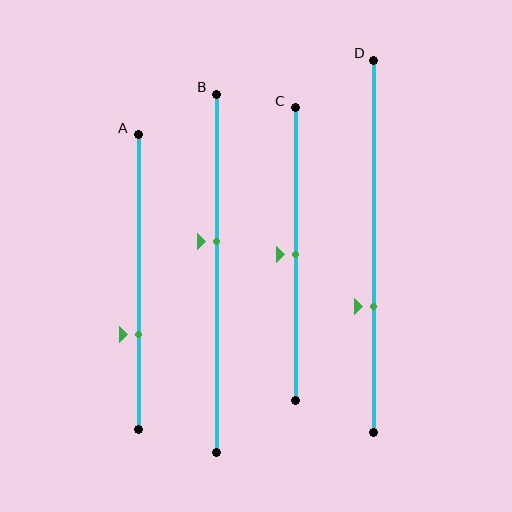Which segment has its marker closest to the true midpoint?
Segment C has its marker closest to the true midpoint.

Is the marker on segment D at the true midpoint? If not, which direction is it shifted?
No, the marker on segment D is shifted downward by about 16% of the segment length.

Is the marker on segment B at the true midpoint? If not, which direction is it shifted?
No, the marker on segment B is shifted upward by about 9% of the segment length.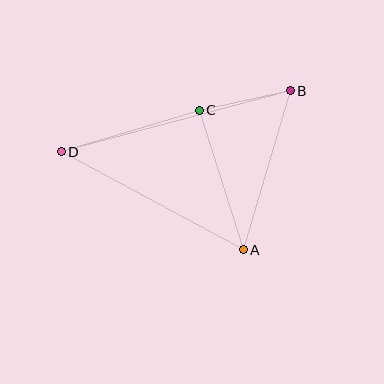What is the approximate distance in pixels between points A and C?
The distance between A and C is approximately 146 pixels.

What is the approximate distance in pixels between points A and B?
The distance between A and B is approximately 166 pixels.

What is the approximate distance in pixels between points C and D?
The distance between C and D is approximately 144 pixels.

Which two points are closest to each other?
Points B and C are closest to each other.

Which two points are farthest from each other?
Points B and D are farthest from each other.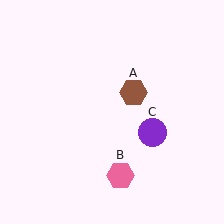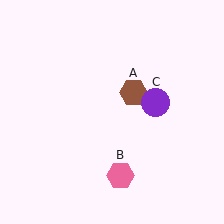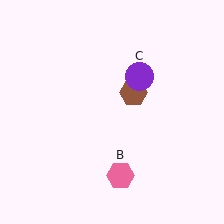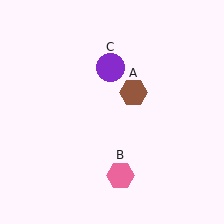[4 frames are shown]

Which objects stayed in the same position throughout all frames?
Brown hexagon (object A) and pink hexagon (object B) remained stationary.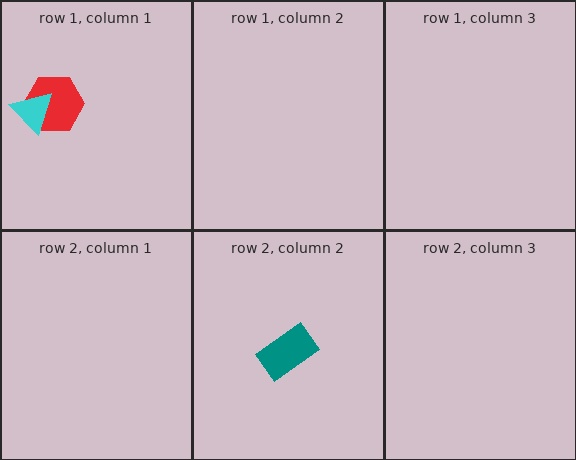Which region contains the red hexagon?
The row 1, column 1 region.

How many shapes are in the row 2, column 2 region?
1.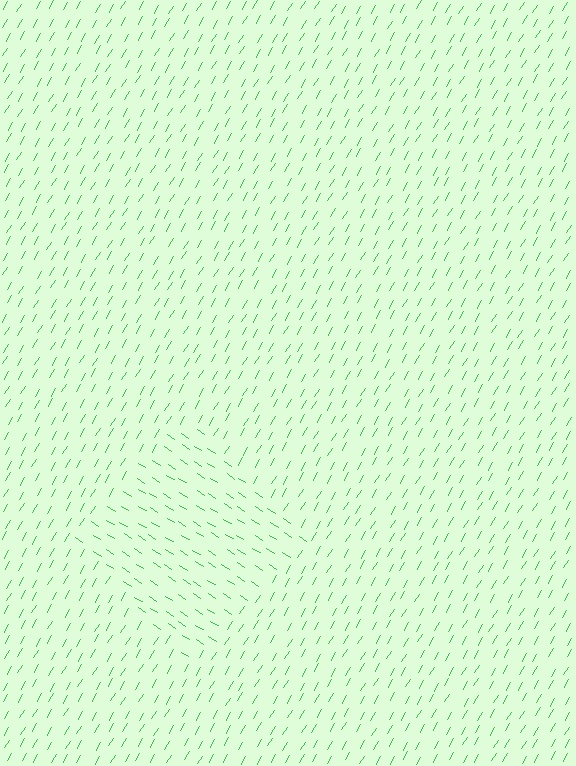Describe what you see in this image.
The image is filled with small green line segments. A diamond region in the image has lines oriented differently from the surrounding lines, creating a visible texture boundary.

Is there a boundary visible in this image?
Yes, there is a texture boundary formed by a change in line orientation.